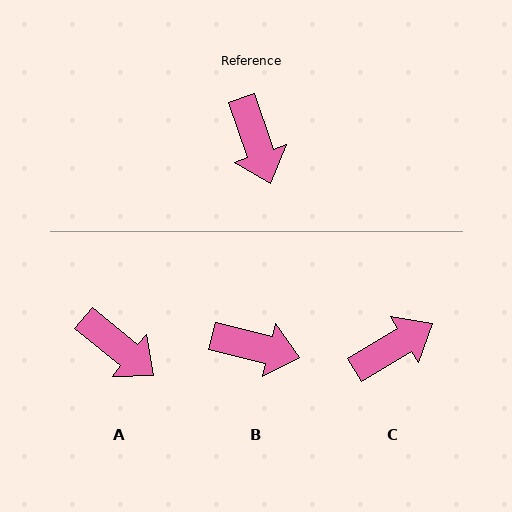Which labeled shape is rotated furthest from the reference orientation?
C, about 103 degrees away.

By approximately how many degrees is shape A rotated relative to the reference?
Approximately 32 degrees counter-clockwise.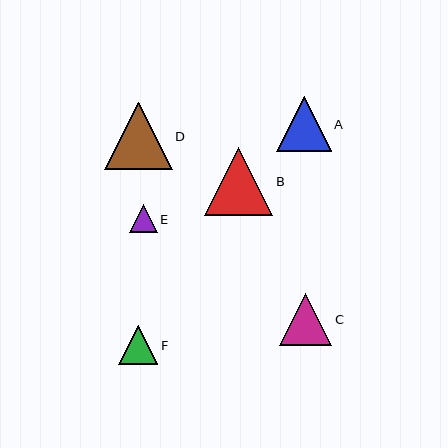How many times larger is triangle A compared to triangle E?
Triangle A is approximately 2.0 times the size of triangle E.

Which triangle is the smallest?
Triangle E is the smallest with a size of approximately 28 pixels.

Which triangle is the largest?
Triangle B is the largest with a size of approximately 68 pixels.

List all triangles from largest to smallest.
From largest to smallest: B, D, A, C, F, E.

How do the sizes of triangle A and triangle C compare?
Triangle A and triangle C are approximately the same size.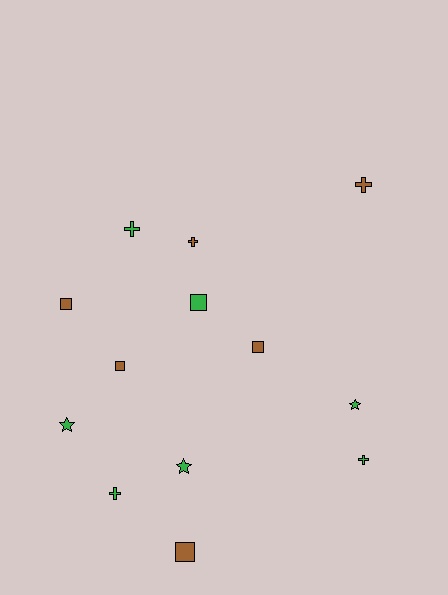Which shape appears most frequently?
Cross, with 5 objects.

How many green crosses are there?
There are 3 green crosses.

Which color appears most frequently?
Green, with 7 objects.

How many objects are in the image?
There are 13 objects.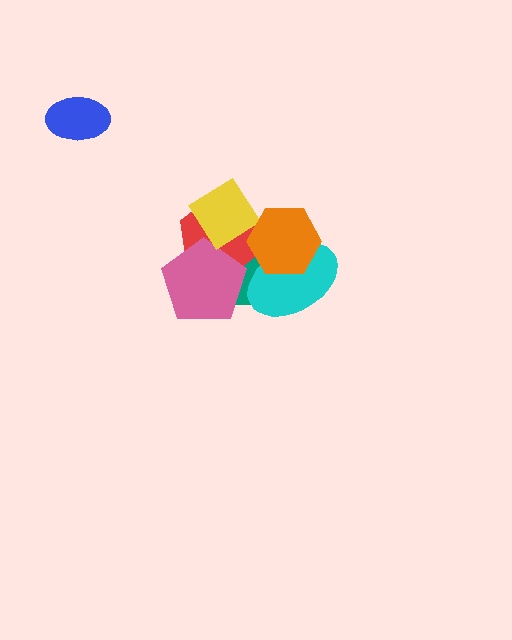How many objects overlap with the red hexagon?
4 objects overlap with the red hexagon.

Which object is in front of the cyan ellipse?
The orange hexagon is in front of the cyan ellipse.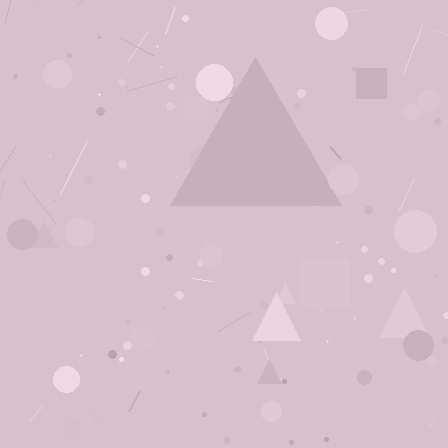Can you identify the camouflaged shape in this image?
The camouflaged shape is a triangle.